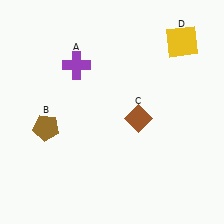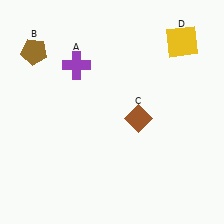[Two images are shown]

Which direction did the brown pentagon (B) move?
The brown pentagon (B) moved up.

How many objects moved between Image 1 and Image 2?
1 object moved between the two images.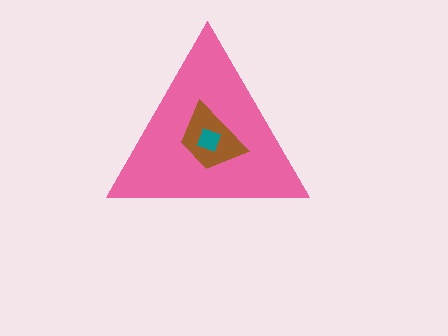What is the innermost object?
The teal square.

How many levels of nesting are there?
3.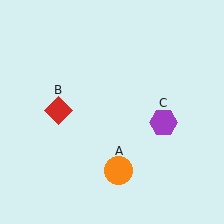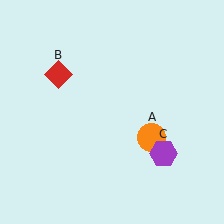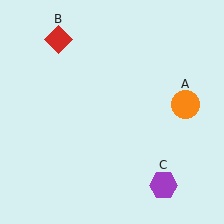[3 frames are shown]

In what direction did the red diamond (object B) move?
The red diamond (object B) moved up.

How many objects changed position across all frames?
3 objects changed position: orange circle (object A), red diamond (object B), purple hexagon (object C).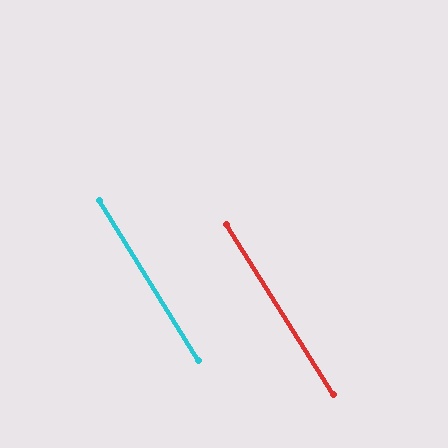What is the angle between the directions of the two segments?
Approximately 0 degrees.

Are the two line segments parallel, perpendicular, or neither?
Parallel — their directions differ by only 0.4°.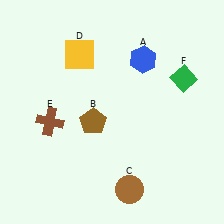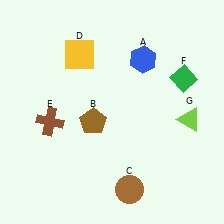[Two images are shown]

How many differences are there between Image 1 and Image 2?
There is 1 difference between the two images.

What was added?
A lime triangle (G) was added in Image 2.